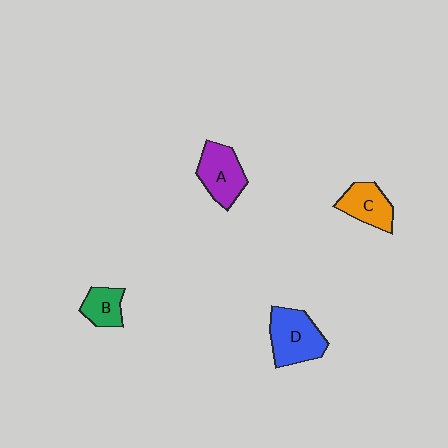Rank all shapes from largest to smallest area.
From largest to smallest: D (blue), A (purple), C (orange), B (green).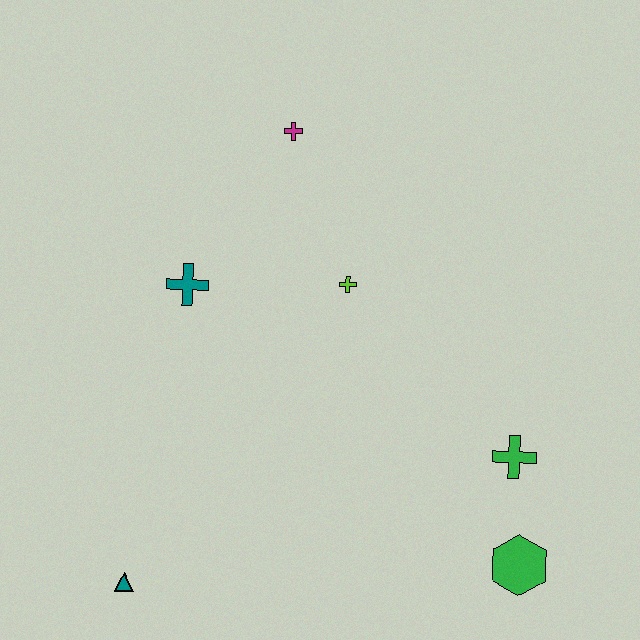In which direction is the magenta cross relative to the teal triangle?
The magenta cross is above the teal triangle.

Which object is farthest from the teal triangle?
The magenta cross is farthest from the teal triangle.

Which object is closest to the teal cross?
The lime cross is closest to the teal cross.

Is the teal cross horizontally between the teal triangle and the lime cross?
Yes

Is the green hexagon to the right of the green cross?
Yes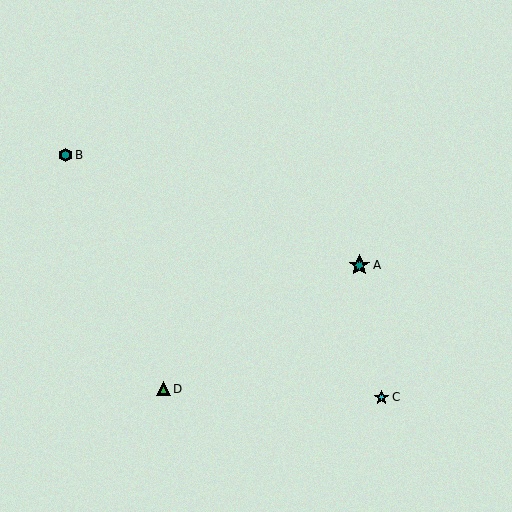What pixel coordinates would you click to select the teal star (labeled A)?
Click at (359, 265) to select the teal star A.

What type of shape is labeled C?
Shape C is a cyan star.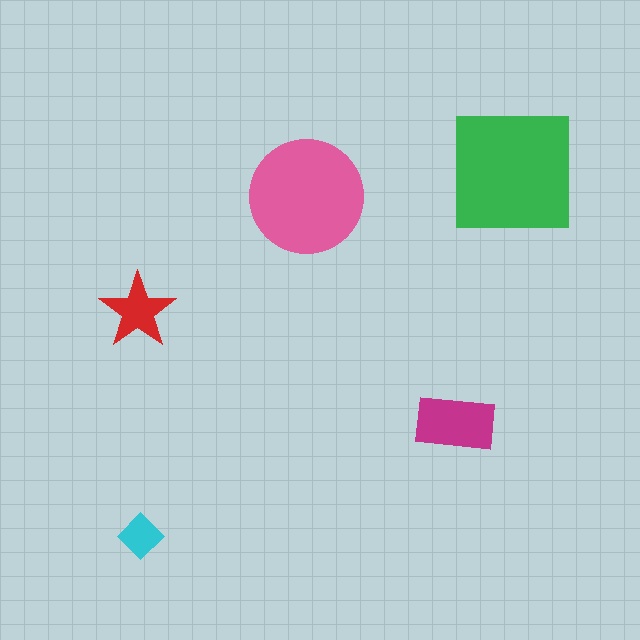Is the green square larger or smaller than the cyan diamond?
Larger.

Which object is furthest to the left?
The red star is leftmost.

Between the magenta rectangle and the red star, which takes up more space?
The magenta rectangle.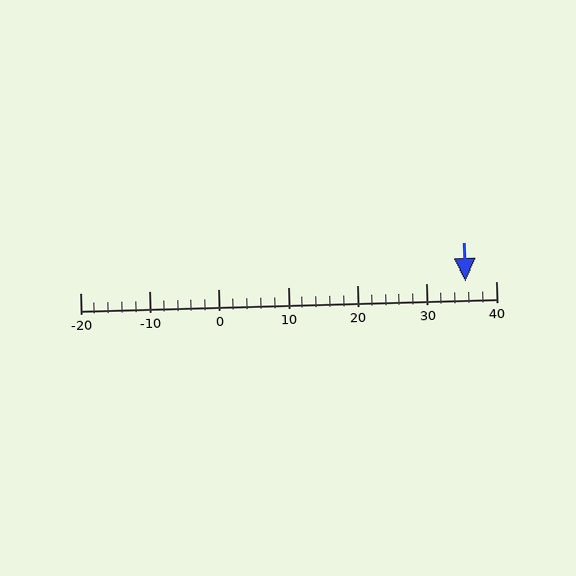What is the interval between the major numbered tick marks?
The major tick marks are spaced 10 units apart.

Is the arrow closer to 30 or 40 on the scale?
The arrow is closer to 40.